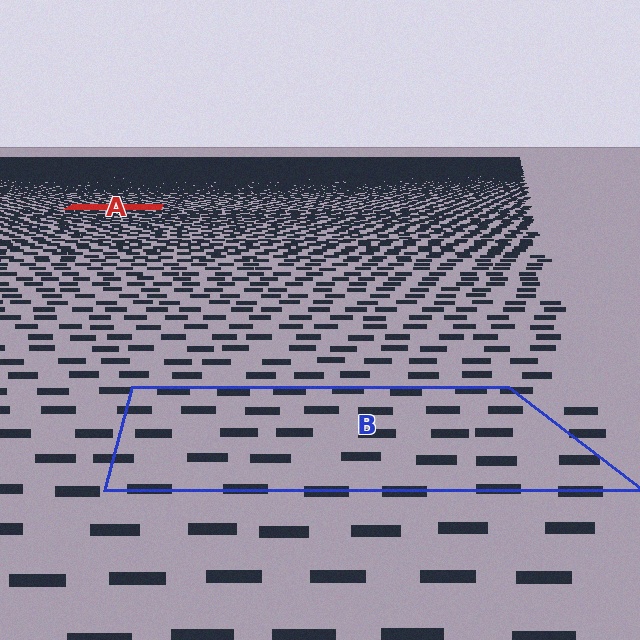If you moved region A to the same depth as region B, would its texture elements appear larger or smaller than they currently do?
They would appear larger. At a closer depth, the same texture elements are projected at a bigger on-screen size.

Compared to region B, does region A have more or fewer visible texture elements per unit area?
Region A has more texture elements per unit area — they are packed more densely because it is farther away.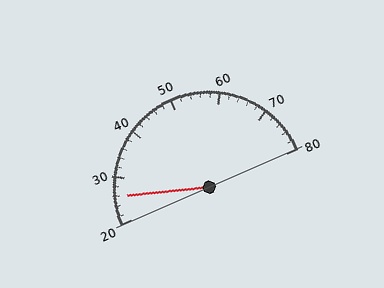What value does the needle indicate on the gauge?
The needle indicates approximately 26.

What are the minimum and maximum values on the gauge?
The gauge ranges from 20 to 80.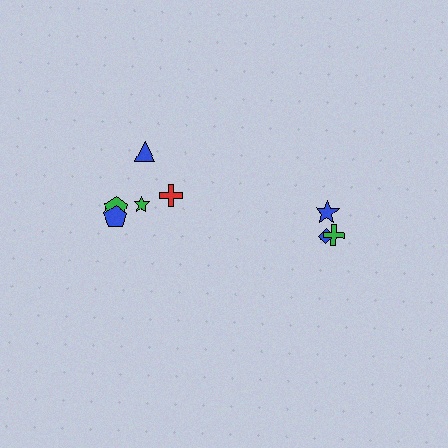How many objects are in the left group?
There are 5 objects.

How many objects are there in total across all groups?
There are 8 objects.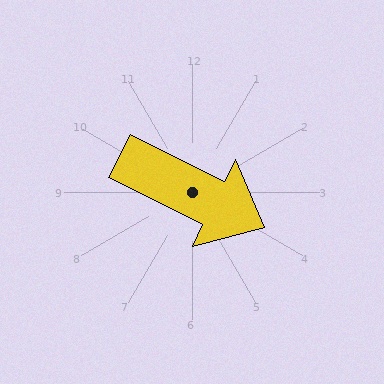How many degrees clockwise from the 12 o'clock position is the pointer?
Approximately 116 degrees.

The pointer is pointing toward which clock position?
Roughly 4 o'clock.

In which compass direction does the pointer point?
Southeast.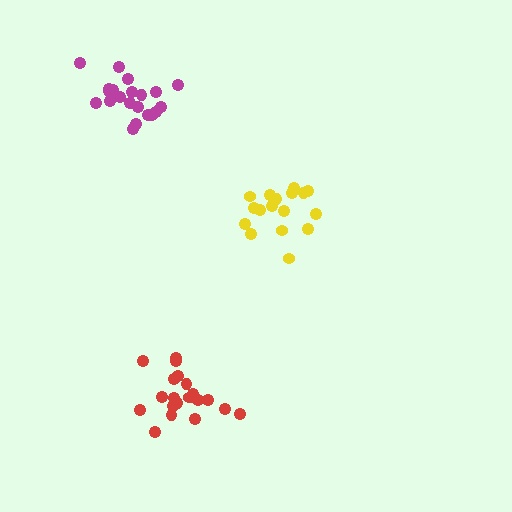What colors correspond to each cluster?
The clusters are colored: red, yellow, magenta.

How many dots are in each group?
Group 1: 21 dots, Group 2: 17 dots, Group 3: 21 dots (59 total).